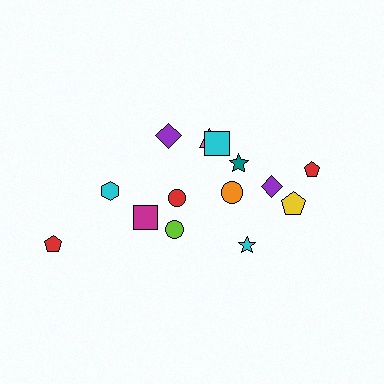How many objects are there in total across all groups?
There are 14 objects.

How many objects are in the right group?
There are 8 objects.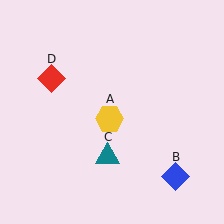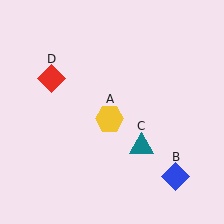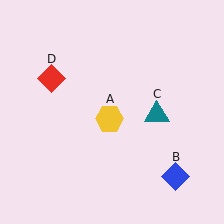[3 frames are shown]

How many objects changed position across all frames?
1 object changed position: teal triangle (object C).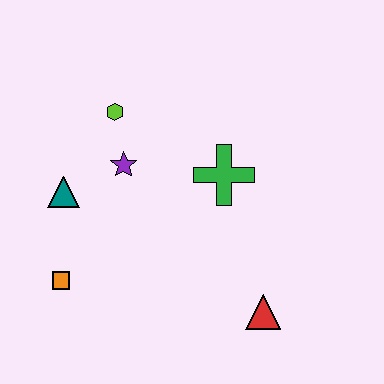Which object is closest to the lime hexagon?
The purple star is closest to the lime hexagon.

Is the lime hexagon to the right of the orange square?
Yes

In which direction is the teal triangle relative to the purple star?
The teal triangle is to the left of the purple star.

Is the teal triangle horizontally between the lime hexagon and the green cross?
No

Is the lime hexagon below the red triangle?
No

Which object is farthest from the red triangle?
The lime hexagon is farthest from the red triangle.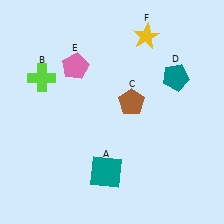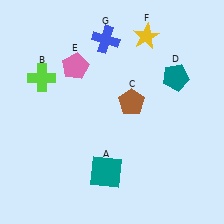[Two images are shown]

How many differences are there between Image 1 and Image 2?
There is 1 difference between the two images.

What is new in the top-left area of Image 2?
A blue cross (G) was added in the top-left area of Image 2.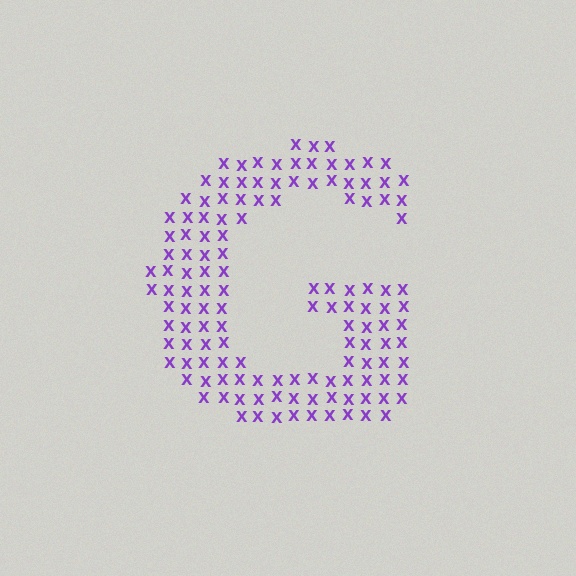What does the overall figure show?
The overall figure shows the letter G.